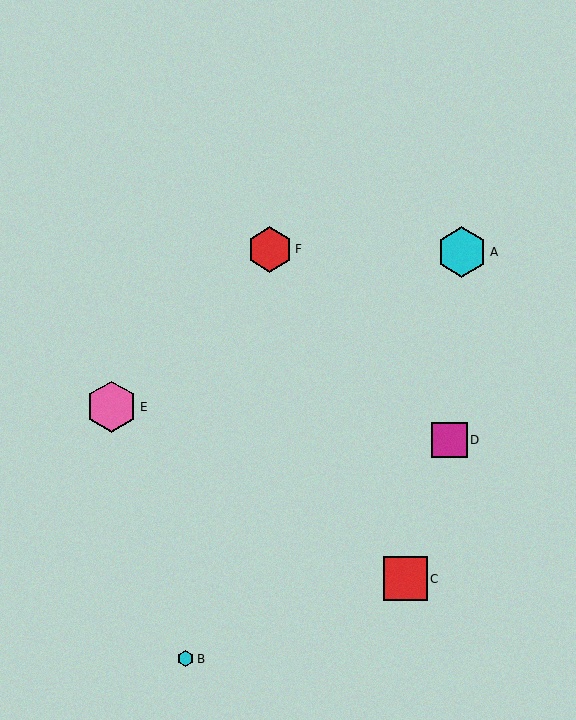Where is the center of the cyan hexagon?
The center of the cyan hexagon is at (186, 659).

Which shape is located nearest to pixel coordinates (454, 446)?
The magenta square (labeled D) at (450, 440) is nearest to that location.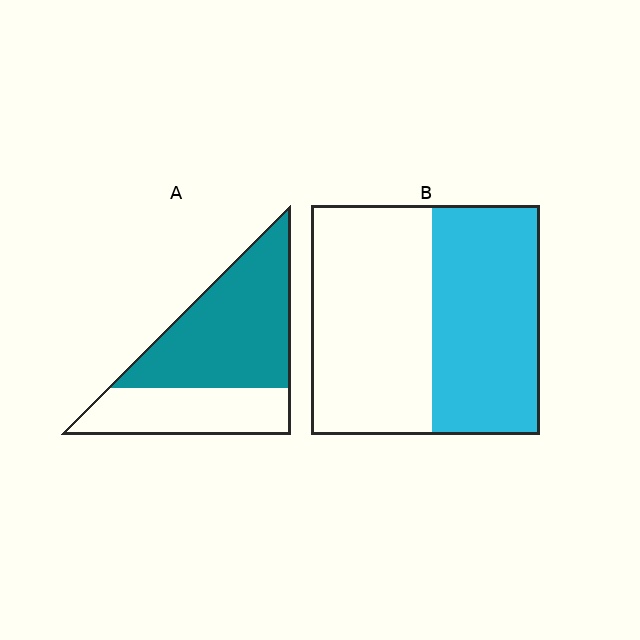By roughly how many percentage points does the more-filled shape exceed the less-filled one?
By roughly 15 percentage points (A over B).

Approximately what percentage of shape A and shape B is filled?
A is approximately 65% and B is approximately 45%.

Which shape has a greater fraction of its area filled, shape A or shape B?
Shape A.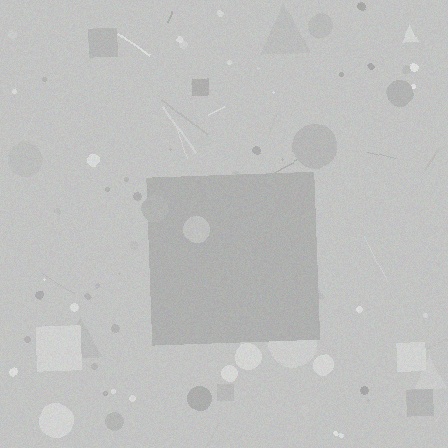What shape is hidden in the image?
A square is hidden in the image.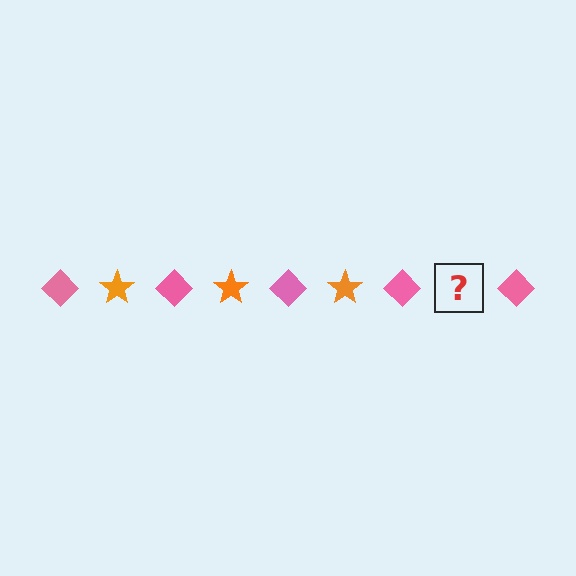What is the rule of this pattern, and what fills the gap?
The rule is that the pattern alternates between pink diamond and orange star. The gap should be filled with an orange star.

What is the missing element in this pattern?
The missing element is an orange star.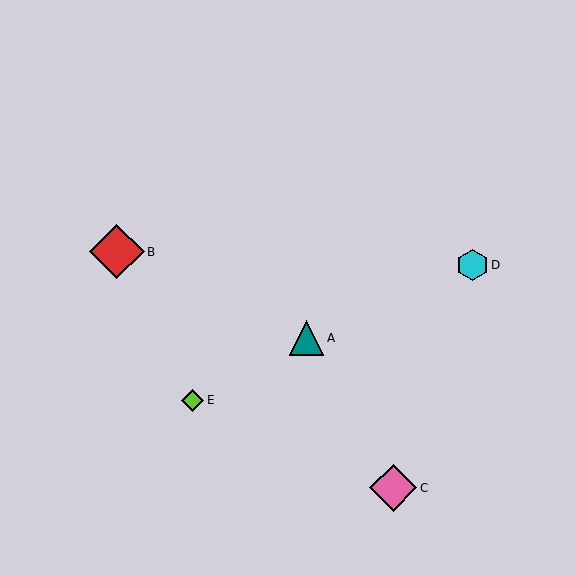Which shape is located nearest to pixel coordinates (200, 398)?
The lime diamond (labeled E) at (193, 400) is nearest to that location.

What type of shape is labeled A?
Shape A is a teal triangle.